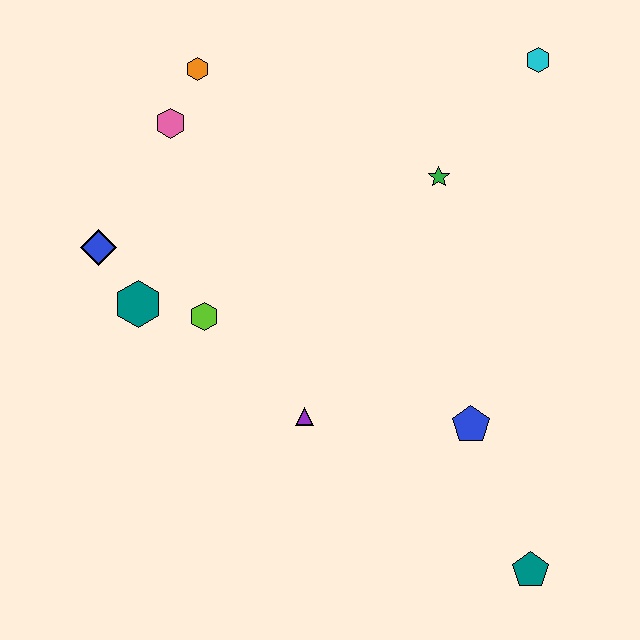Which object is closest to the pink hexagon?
The orange hexagon is closest to the pink hexagon.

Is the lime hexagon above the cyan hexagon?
No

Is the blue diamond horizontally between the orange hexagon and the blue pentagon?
No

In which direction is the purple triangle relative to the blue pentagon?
The purple triangle is to the left of the blue pentagon.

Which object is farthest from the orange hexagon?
The teal pentagon is farthest from the orange hexagon.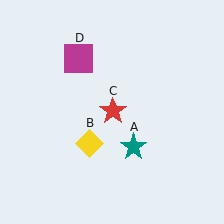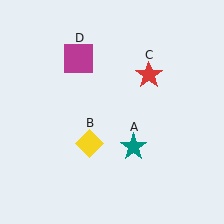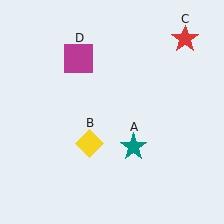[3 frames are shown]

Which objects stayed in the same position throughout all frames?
Teal star (object A) and yellow diamond (object B) and magenta square (object D) remained stationary.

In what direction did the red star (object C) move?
The red star (object C) moved up and to the right.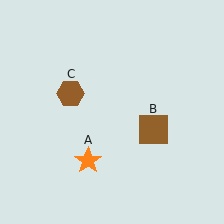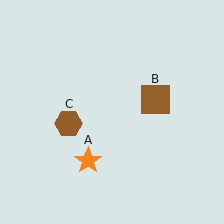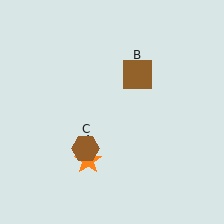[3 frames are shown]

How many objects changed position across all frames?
2 objects changed position: brown square (object B), brown hexagon (object C).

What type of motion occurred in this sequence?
The brown square (object B), brown hexagon (object C) rotated counterclockwise around the center of the scene.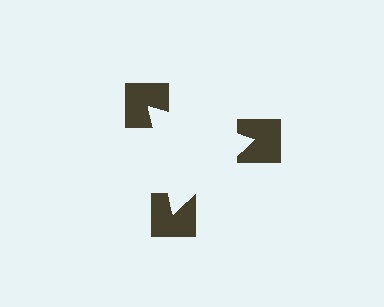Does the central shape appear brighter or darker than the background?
It typically appears slightly brighter than the background, even though no actual brightness change is drawn.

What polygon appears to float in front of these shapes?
An illusory triangle — its edges are inferred from the aligned wedge cuts in the notched squares, not physically drawn.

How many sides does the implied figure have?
3 sides.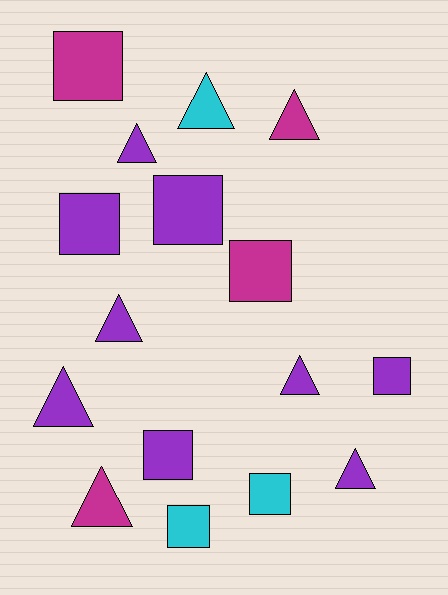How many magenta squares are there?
There are 2 magenta squares.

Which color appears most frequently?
Purple, with 9 objects.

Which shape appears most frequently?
Triangle, with 8 objects.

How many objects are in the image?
There are 16 objects.